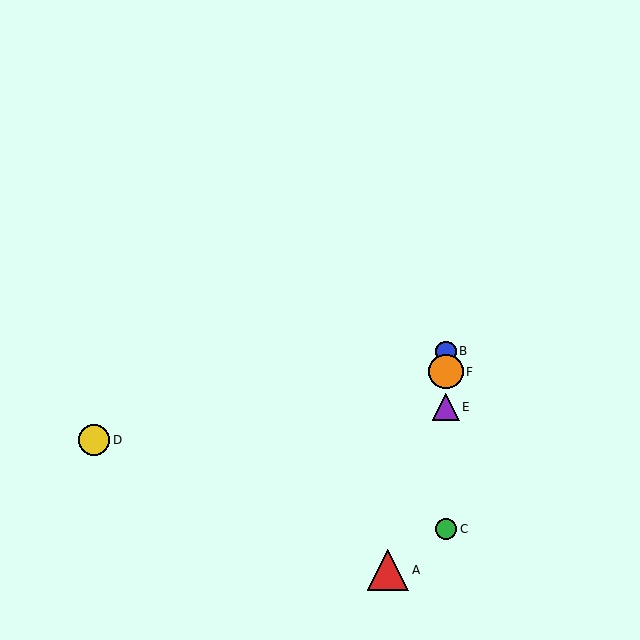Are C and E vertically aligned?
Yes, both are at x≈446.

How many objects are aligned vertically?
4 objects (B, C, E, F) are aligned vertically.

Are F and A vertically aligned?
No, F is at x≈446 and A is at x≈388.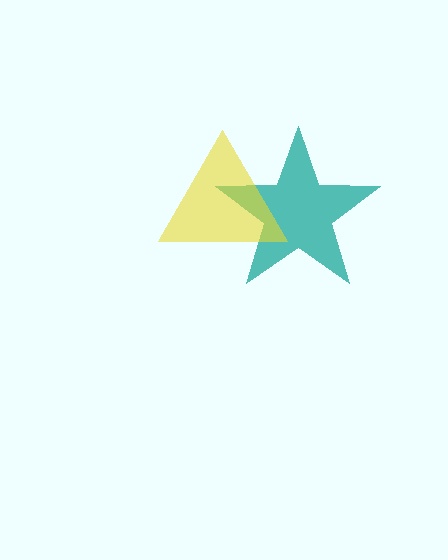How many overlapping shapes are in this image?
There are 2 overlapping shapes in the image.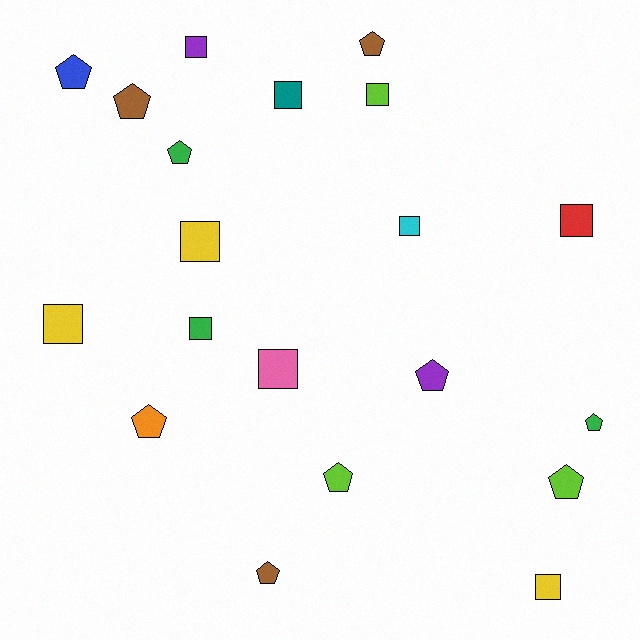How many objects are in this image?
There are 20 objects.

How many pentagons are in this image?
There are 10 pentagons.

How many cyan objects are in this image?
There is 1 cyan object.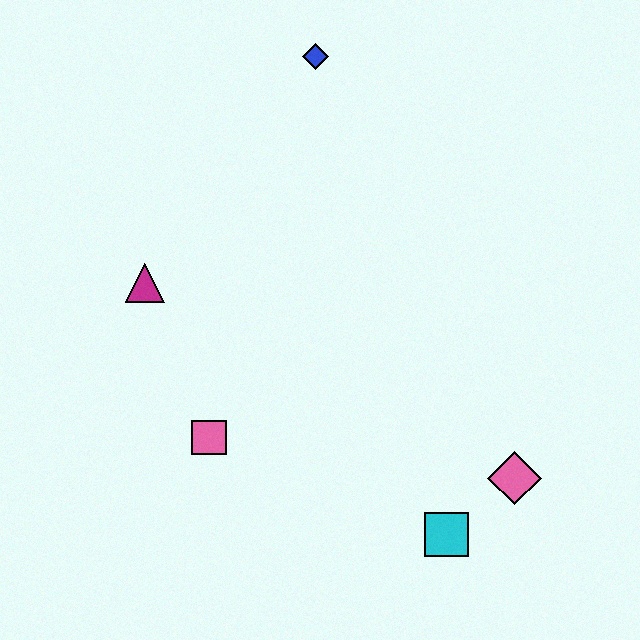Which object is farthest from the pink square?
The blue diamond is farthest from the pink square.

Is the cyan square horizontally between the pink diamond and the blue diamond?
Yes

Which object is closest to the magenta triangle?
The pink square is closest to the magenta triangle.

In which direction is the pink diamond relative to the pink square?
The pink diamond is to the right of the pink square.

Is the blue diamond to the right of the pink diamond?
No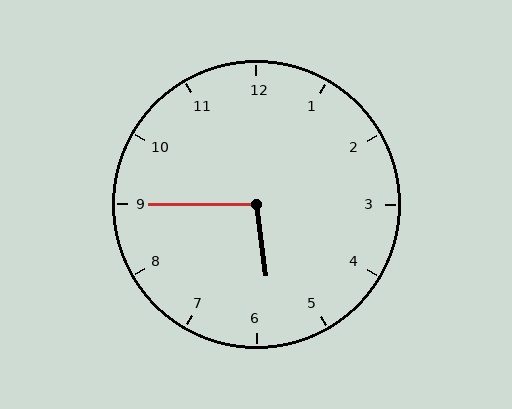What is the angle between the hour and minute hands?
Approximately 98 degrees.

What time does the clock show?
5:45.